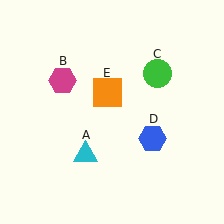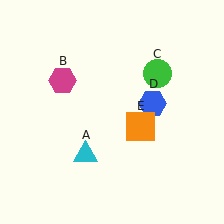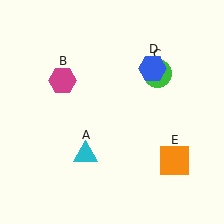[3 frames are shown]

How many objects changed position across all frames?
2 objects changed position: blue hexagon (object D), orange square (object E).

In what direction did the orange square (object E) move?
The orange square (object E) moved down and to the right.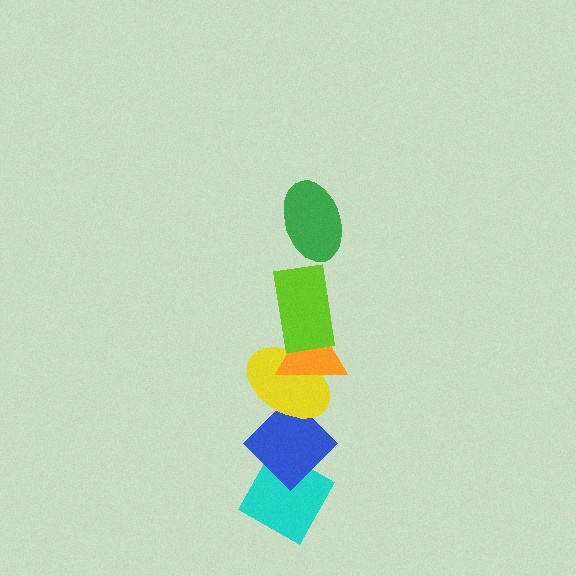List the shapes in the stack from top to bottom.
From top to bottom: the green ellipse, the lime rectangle, the orange triangle, the yellow ellipse, the blue diamond, the cyan diamond.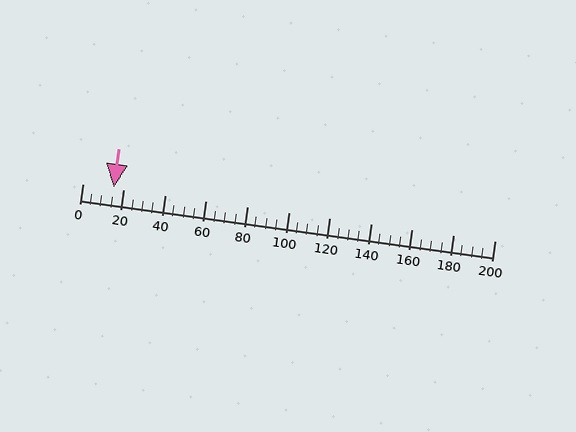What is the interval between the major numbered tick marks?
The major tick marks are spaced 20 units apart.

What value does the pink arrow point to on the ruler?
The pink arrow points to approximately 15.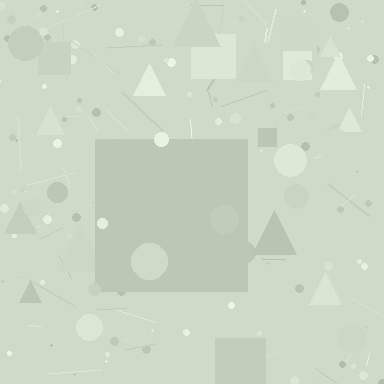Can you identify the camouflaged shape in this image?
The camouflaged shape is a square.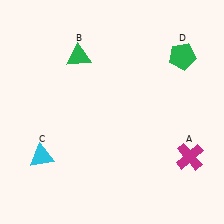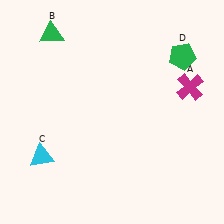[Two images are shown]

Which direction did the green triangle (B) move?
The green triangle (B) moved left.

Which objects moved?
The objects that moved are: the magenta cross (A), the green triangle (B).